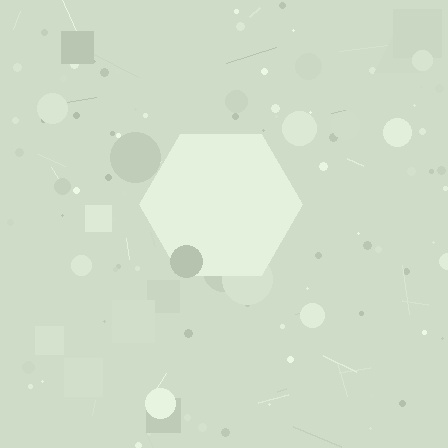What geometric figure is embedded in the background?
A hexagon is embedded in the background.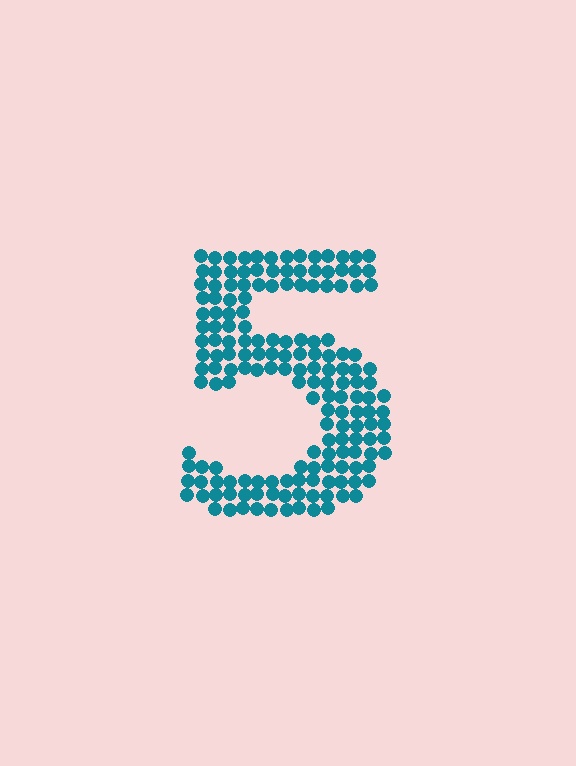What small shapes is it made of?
It is made of small circles.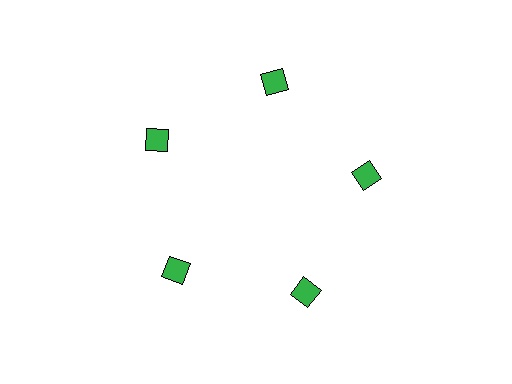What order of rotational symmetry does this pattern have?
This pattern has 5-fold rotational symmetry.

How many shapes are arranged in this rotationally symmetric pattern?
There are 5 shapes, arranged in 5 groups of 1.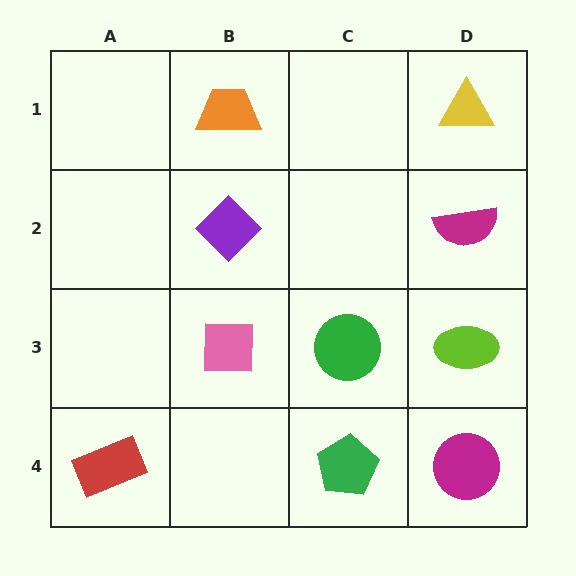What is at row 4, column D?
A magenta circle.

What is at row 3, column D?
A lime ellipse.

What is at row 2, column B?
A purple diamond.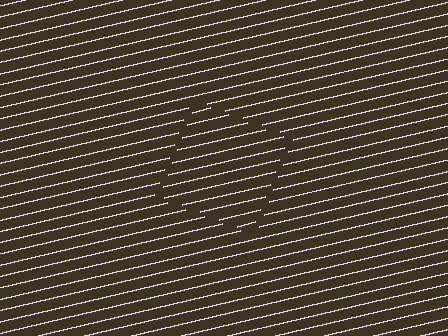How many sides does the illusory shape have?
4 sides — the line-ends trace a square.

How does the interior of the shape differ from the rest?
The interior of the shape contains the same grating, shifted by half a period — the contour is defined by the phase discontinuity where line-ends from the inner and outer gratings abut.